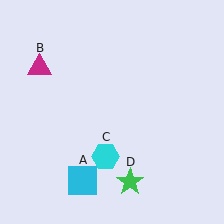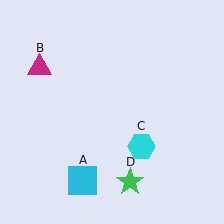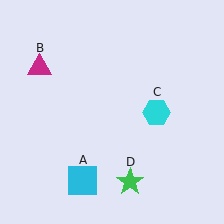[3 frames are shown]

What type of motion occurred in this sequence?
The cyan hexagon (object C) rotated counterclockwise around the center of the scene.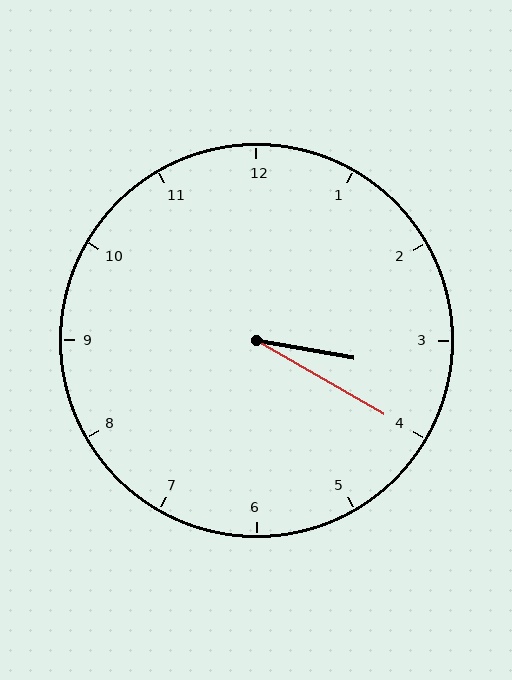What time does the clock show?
3:20.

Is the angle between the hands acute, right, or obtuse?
It is acute.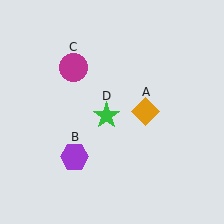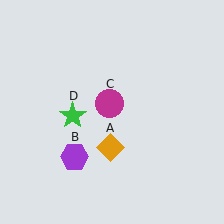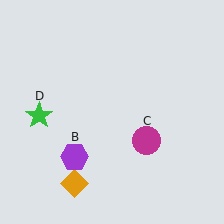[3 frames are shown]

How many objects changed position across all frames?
3 objects changed position: orange diamond (object A), magenta circle (object C), green star (object D).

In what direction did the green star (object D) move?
The green star (object D) moved left.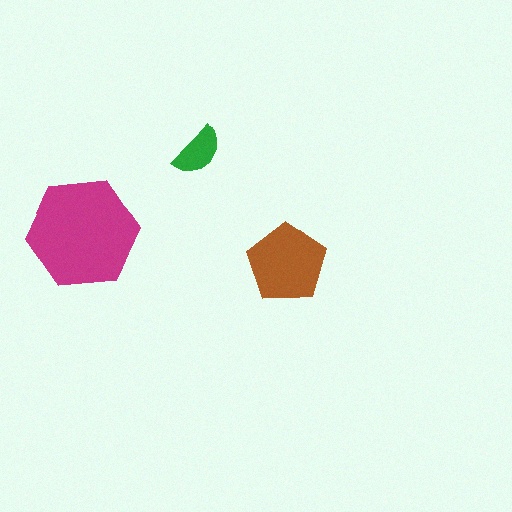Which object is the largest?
The magenta hexagon.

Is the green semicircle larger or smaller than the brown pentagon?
Smaller.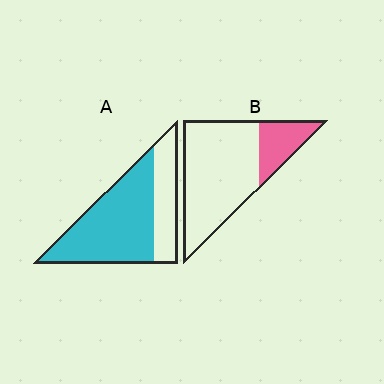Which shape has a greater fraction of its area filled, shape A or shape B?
Shape A.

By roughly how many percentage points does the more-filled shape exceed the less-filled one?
By roughly 45 percentage points (A over B).